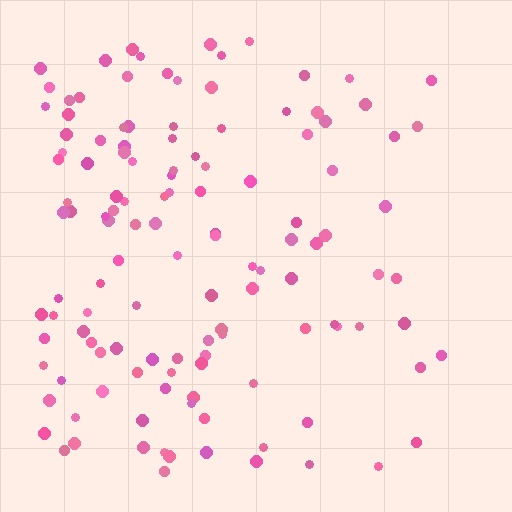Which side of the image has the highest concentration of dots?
The left.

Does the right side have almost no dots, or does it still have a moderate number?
Still a moderate number, just noticeably fewer than the left.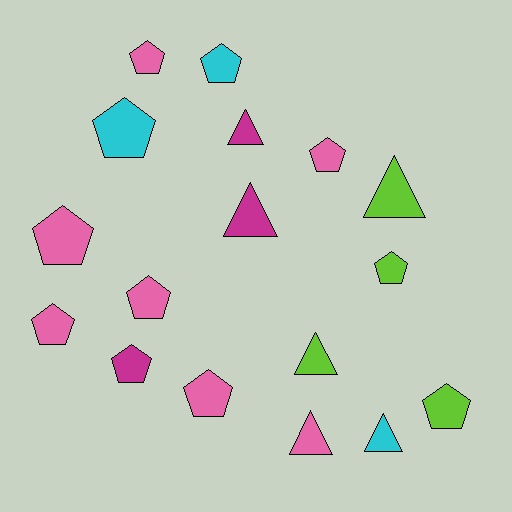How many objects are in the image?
There are 17 objects.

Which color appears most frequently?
Pink, with 7 objects.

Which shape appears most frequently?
Pentagon, with 11 objects.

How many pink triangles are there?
There is 1 pink triangle.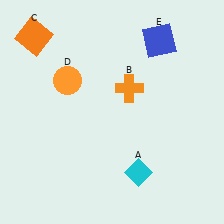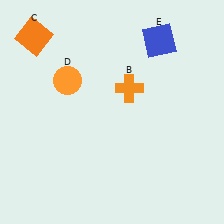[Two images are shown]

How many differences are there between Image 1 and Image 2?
There is 1 difference between the two images.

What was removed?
The cyan diamond (A) was removed in Image 2.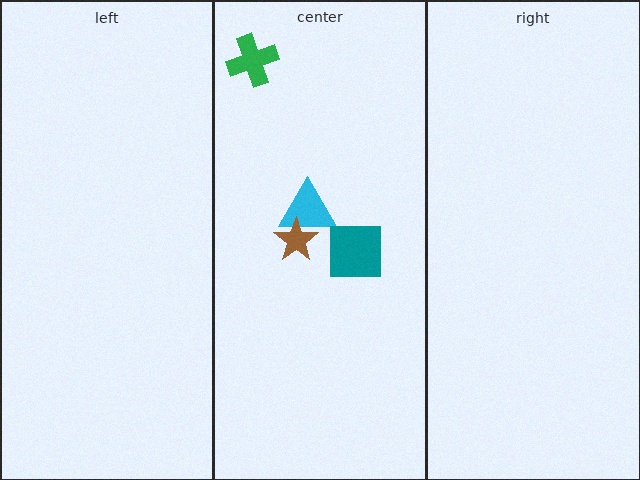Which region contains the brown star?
The center region.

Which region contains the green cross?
The center region.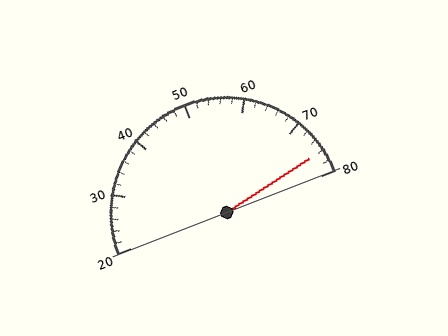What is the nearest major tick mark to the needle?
The nearest major tick mark is 80.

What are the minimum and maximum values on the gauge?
The gauge ranges from 20 to 80.